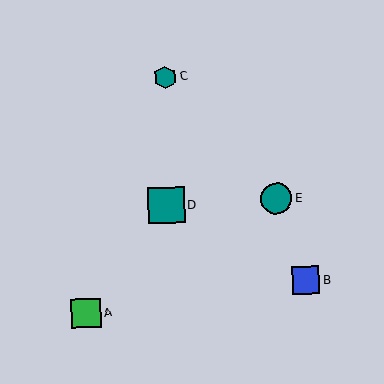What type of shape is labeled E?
Shape E is a teal circle.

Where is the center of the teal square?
The center of the teal square is at (166, 205).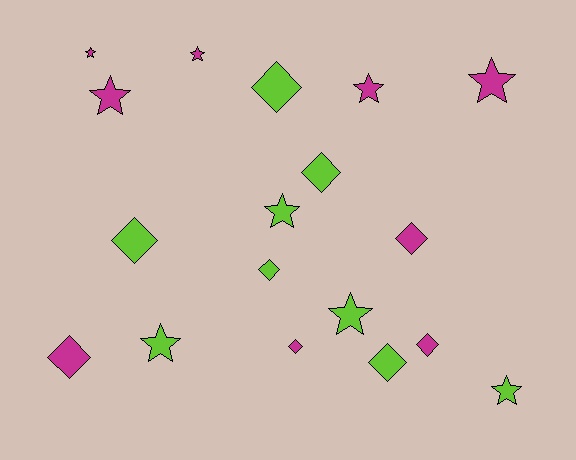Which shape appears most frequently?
Star, with 9 objects.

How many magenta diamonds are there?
There are 4 magenta diamonds.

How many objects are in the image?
There are 18 objects.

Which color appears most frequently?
Lime, with 9 objects.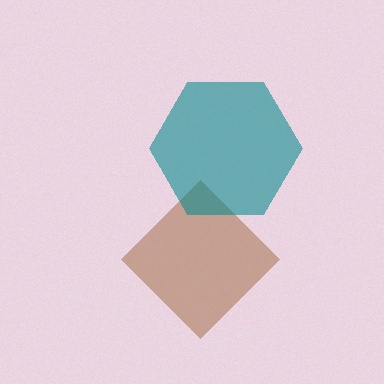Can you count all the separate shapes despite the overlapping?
Yes, there are 2 separate shapes.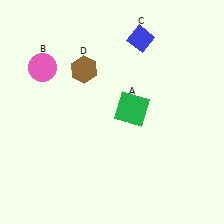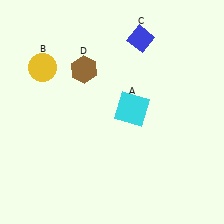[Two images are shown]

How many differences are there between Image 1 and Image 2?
There are 2 differences between the two images.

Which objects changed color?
A changed from green to cyan. B changed from pink to yellow.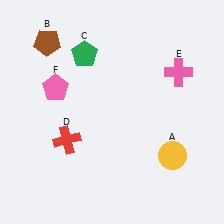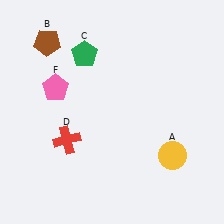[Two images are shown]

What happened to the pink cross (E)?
The pink cross (E) was removed in Image 2. It was in the top-right area of Image 1.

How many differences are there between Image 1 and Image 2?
There is 1 difference between the two images.